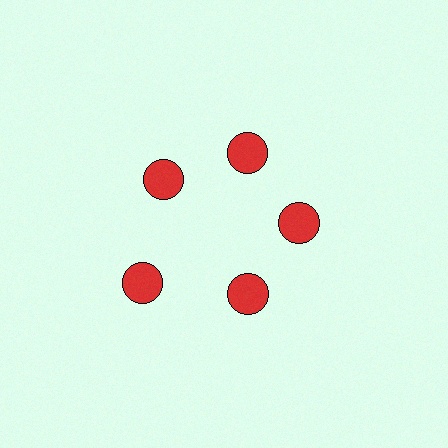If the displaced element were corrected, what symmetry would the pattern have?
It would have 5-fold rotational symmetry — the pattern would map onto itself every 72 degrees.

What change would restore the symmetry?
The symmetry would be restored by moving it inward, back onto the ring so that all 5 circles sit at equal angles and equal distance from the center.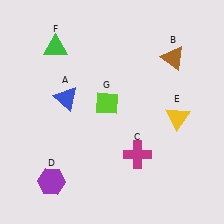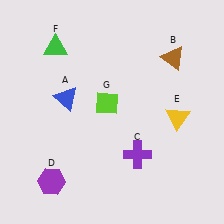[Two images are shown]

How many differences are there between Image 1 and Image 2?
There is 1 difference between the two images.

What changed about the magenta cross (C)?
In Image 1, C is magenta. In Image 2, it changed to purple.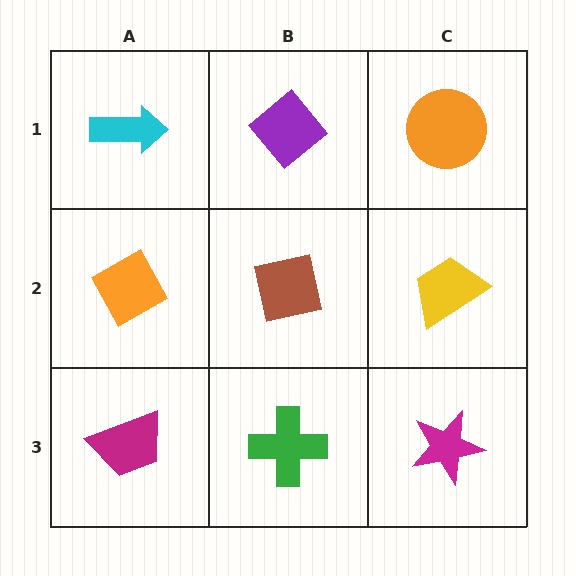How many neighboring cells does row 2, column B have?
4.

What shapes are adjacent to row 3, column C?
A yellow trapezoid (row 2, column C), a green cross (row 3, column B).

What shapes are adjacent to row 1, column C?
A yellow trapezoid (row 2, column C), a purple diamond (row 1, column B).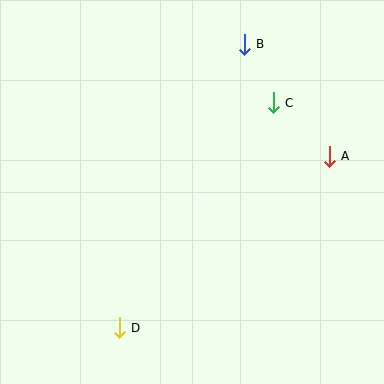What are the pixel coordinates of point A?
Point A is at (329, 156).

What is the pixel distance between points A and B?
The distance between A and B is 140 pixels.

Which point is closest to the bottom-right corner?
Point A is closest to the bottom-right corner.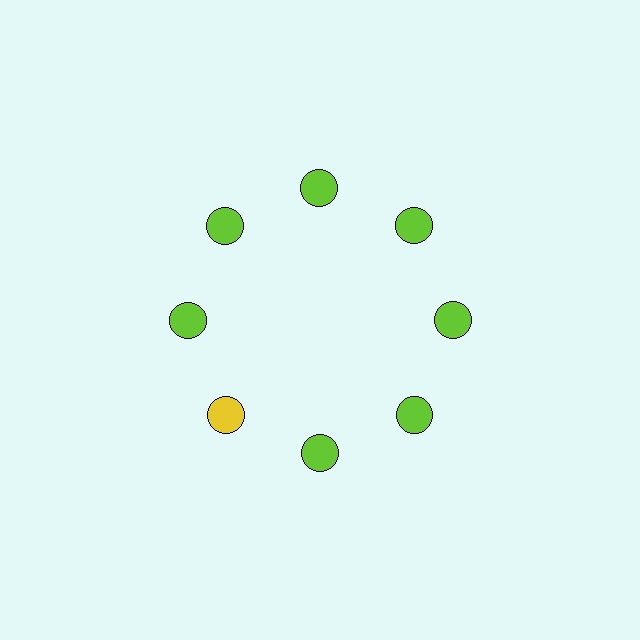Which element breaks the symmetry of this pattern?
The yellow circle at roughly the 8 o'clock position breaks the symmetry. All other shapes are lime circles.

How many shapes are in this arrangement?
There are 8 shapes arranged in a ring pattern.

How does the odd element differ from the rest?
It has a different color: yellow instead of lime.